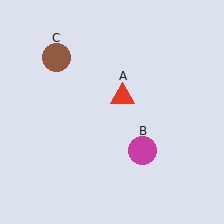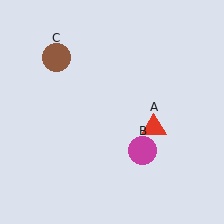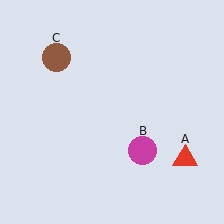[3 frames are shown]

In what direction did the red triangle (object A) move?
The red triangle (object A) moved down and to the right.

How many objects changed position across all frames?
1 object changed position: red triangle (object A).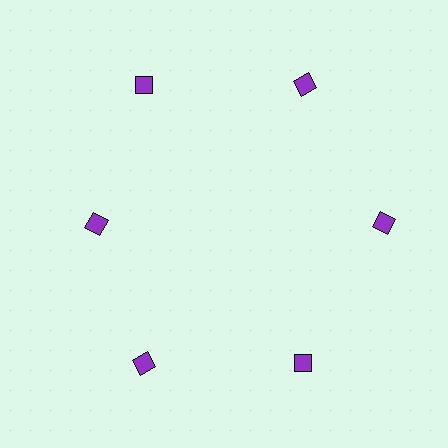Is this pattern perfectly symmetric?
No. The 6 purple diamonds are arranged in a ring, but one element near the 9 o'clock position is pulled inward toward the center, breaking the 6-fold rotational symmetry.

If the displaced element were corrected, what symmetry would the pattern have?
It would have 6-fold rotational symmetry — the pattern would map onto itself every 60 degrees.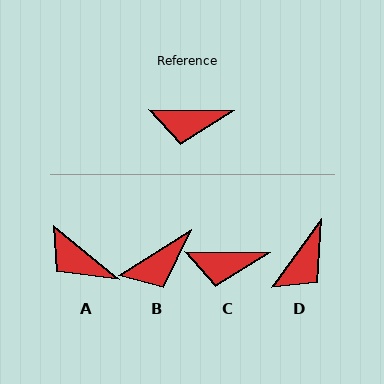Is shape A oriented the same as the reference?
No, it is off by about 39 degrees.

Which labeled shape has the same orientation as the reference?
C.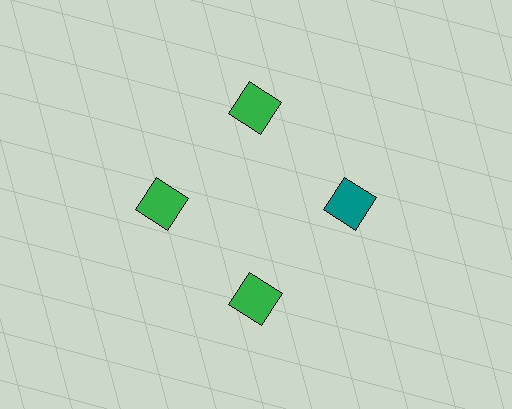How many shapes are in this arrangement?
There are 4 shapes arranged in a ring pattern.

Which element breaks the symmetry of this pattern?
The teal square at roughly the 3 o'clock position breaks the symmetry. All other shapes are green squares.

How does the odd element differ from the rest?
It has a different color: teal instead of green.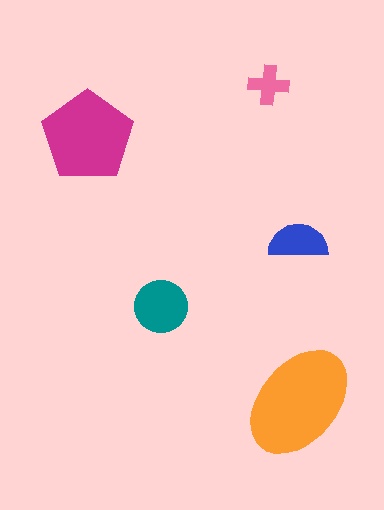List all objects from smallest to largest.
The pink cross, the blue semicircle, the teal circle, the magenta pentagon, the orange ellipse.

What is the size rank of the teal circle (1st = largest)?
3rd.